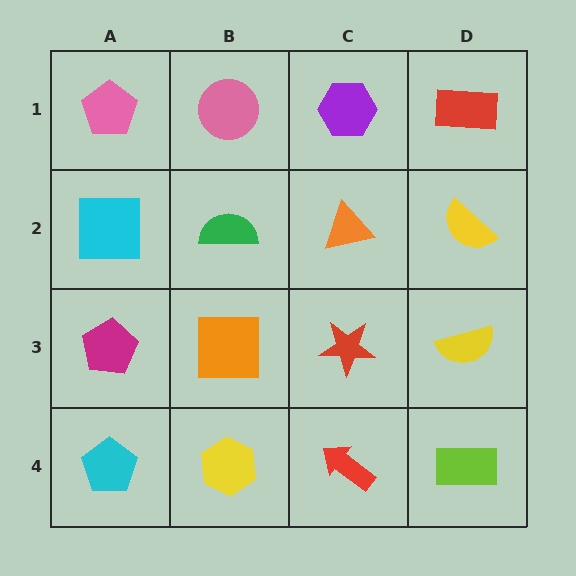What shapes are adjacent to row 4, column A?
A magenta pentagon (row 3, column A), a yellow hexagon (row 4, column B).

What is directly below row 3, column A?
A cyan pentagon.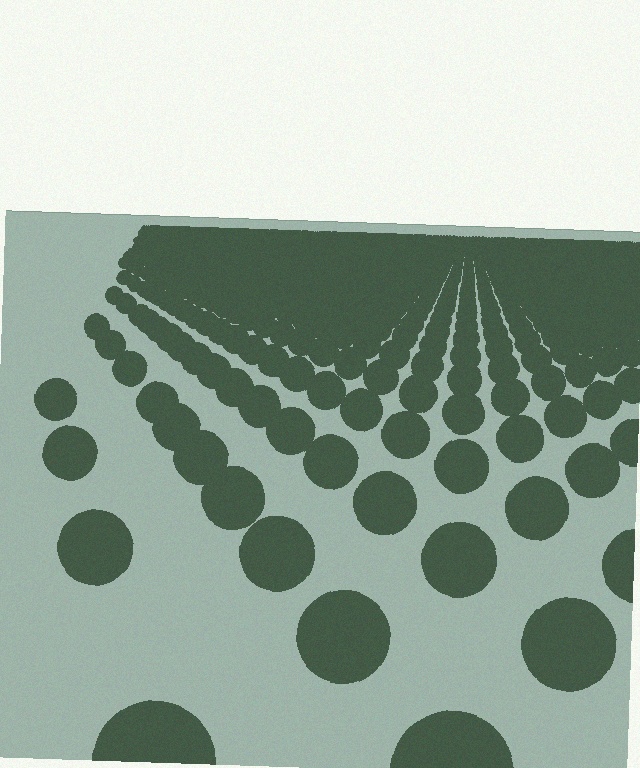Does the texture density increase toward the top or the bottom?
Density increases toward the top.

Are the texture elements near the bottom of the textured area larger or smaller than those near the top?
Larger. Near the bottom, elements are closer to the viewer and appear at a bigger on-screen size.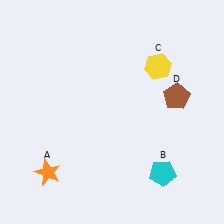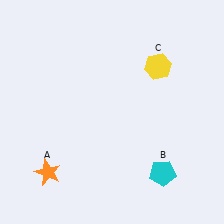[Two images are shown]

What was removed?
The brown pentagon (D) was removed in Image 2.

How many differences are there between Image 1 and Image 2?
There is 1 difference between the two images.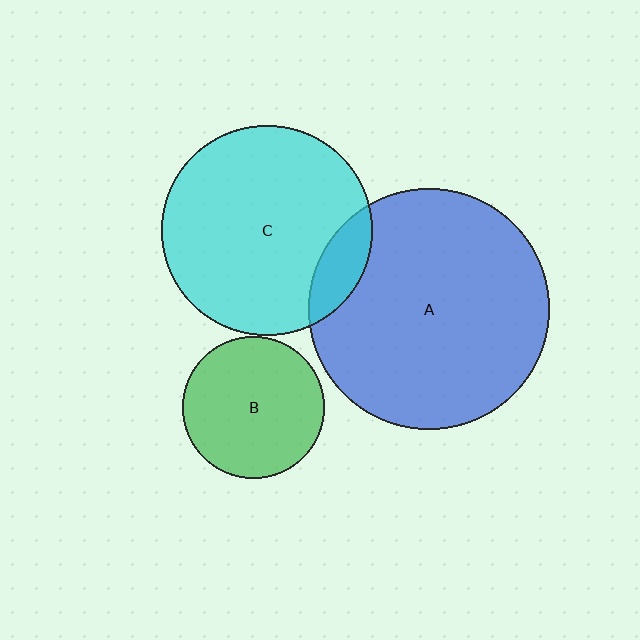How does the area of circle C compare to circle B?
Approximately 2.2 times.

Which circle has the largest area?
Circle A (blue).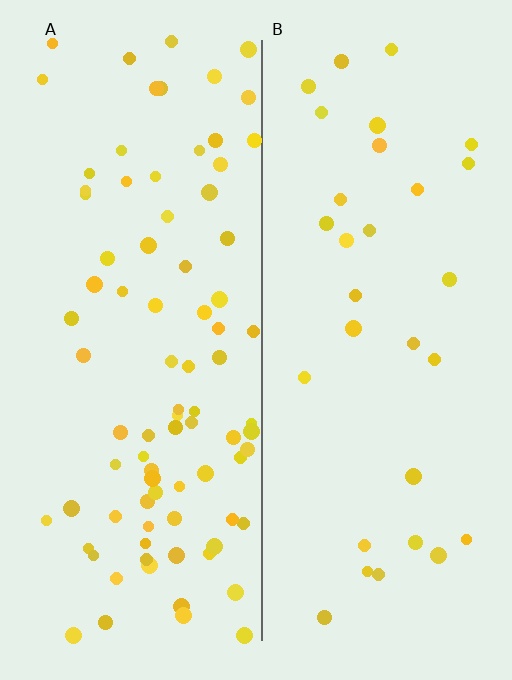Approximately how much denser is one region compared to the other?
Approximately 2.8× — region A over region B.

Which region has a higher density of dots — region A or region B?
A (the left).